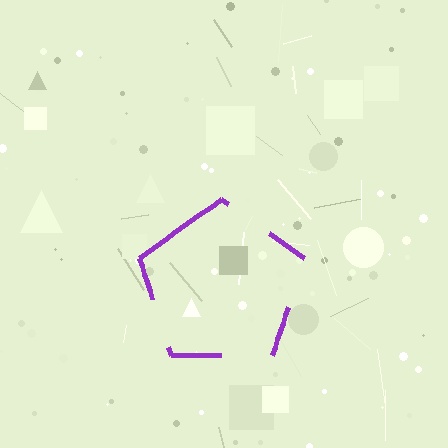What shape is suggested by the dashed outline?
The dashed outline suggests a pentagon.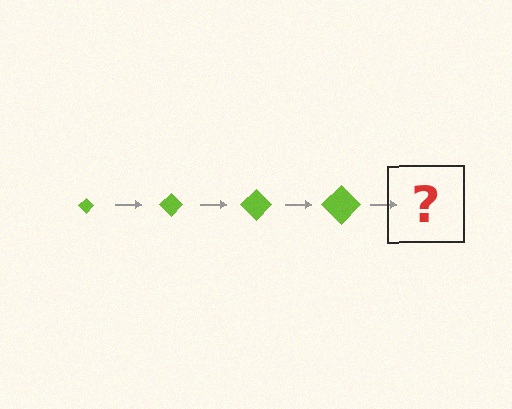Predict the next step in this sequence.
The next step is a lime diamond, larger than the previous one.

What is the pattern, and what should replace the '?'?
The pattern is that the diamond gets progressively larger each step. The '?' should be a lime diamond, larger than the previous one.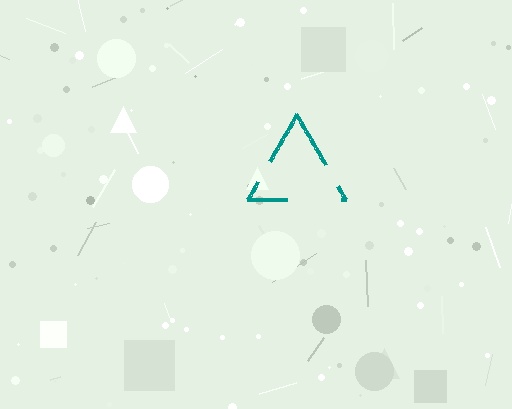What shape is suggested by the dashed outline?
The dashed outline suggests a triangle.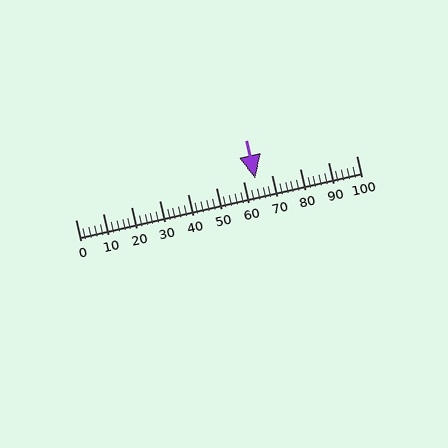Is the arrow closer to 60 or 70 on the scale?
The arrow is closer to 60.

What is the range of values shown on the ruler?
The ruler shows values from 0 to 100.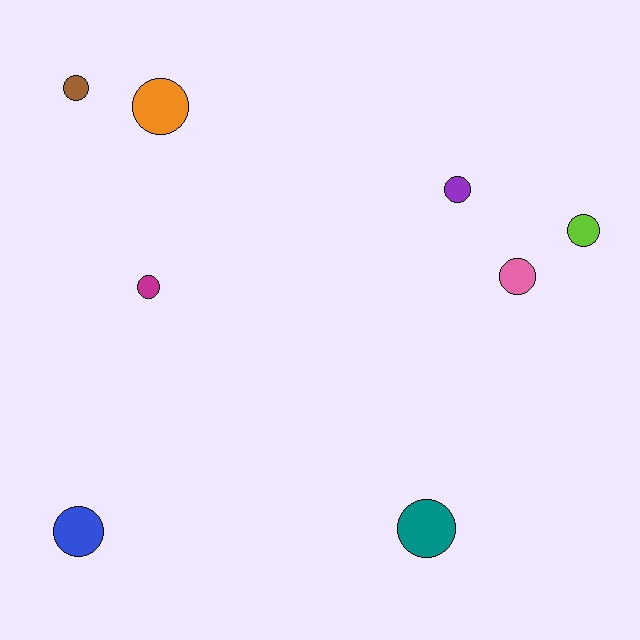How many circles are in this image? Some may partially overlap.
There are 8 circles.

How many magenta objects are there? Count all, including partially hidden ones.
There is 1 magenta object.